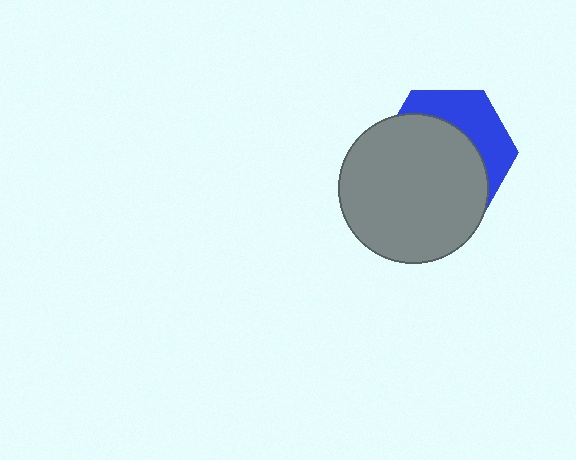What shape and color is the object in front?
The object in front is a gray circle.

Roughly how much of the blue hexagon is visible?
A small part of it is visible (roughly 35%).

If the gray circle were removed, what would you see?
You would see the complete blue hexagon.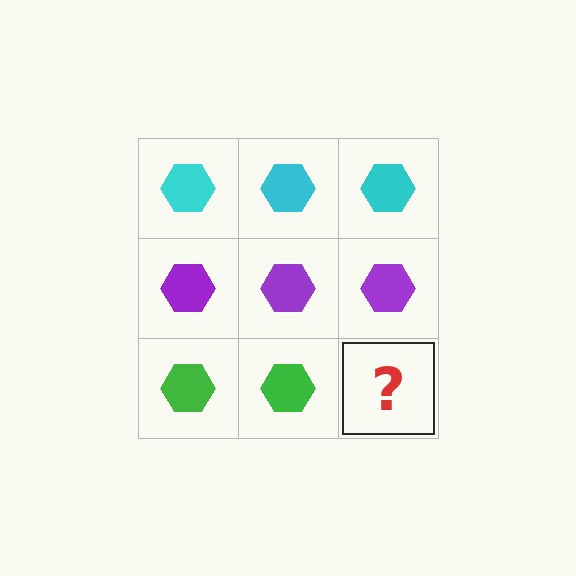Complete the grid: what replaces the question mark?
The question mark should be replaced with a green hexagon.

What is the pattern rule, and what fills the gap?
The rule is that each row has a consistent color. The gap should be filled with a green hexagon.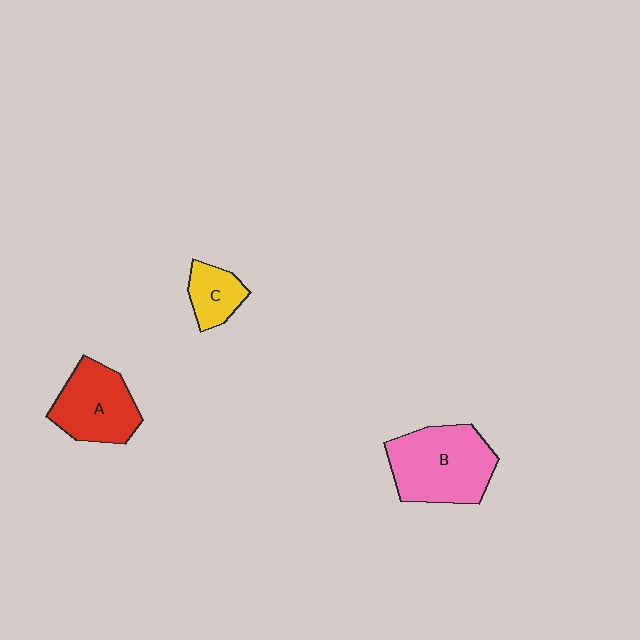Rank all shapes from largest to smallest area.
From largest to smallest: B (pink), A (red), C (yellow).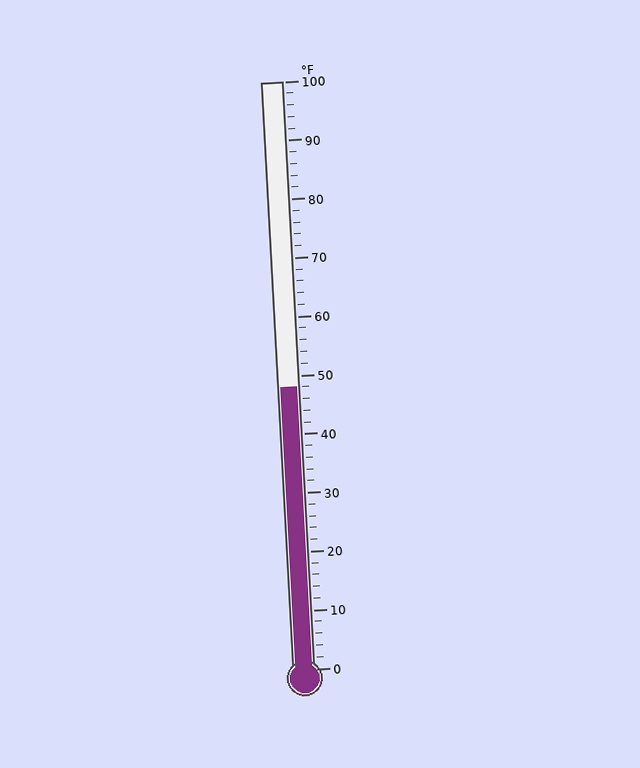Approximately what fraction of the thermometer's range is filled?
The thermometer is filled to approximately 50% of its range.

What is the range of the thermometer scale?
The thermometer scale ranges from 0°F to 100°F.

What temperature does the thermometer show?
The thermometer shows approximately 48°F.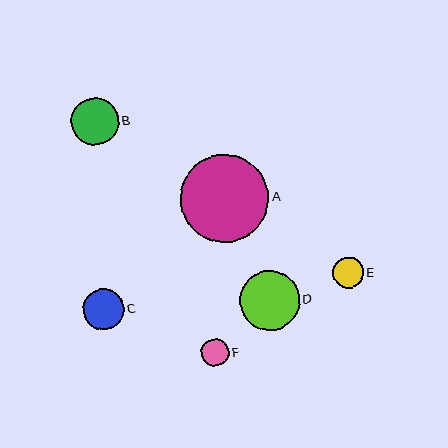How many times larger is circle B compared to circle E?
Circle B is approximately 1.6 times the size of circle E.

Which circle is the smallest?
Circle F is the smallest with a size of approximately 28 pixels.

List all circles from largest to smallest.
From largest to smallest: A, D, B, C, E, F.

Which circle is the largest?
Circle A is the largest with a size of approximately 88 pixels.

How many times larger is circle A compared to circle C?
Circle A is approximately 2.2 times the size of circle C.